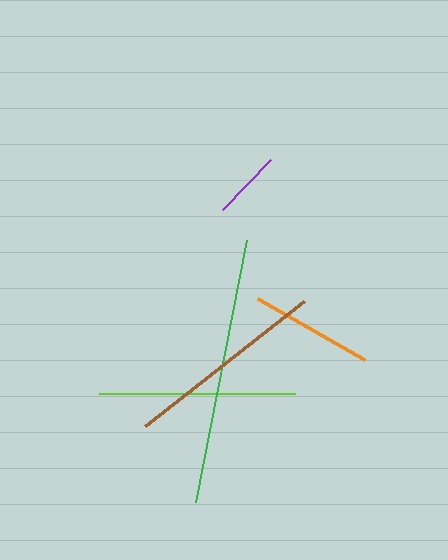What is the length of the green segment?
The green segment is approximately 267 pixels long.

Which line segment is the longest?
The green line is the longest at approximately 267 pixels.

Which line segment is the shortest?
The purple line is the shortest at approximately 70 pixels.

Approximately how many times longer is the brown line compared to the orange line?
The brown line is approximately 1.6 times the length of the orange line.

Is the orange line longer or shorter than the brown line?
The brown line is longer than the orange line.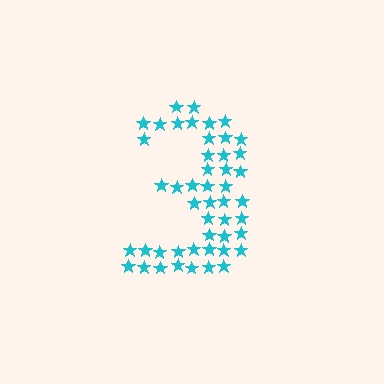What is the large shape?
The large shape is the digit 3.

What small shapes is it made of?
It is made of small stars.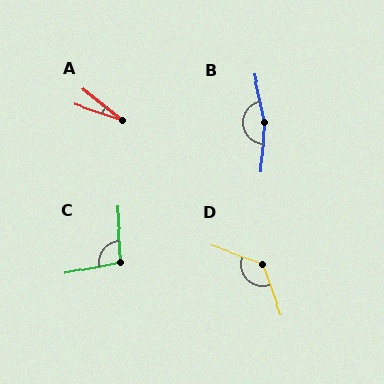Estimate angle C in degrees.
Approximately 99 degrees.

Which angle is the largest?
B, at approximately 165 degrees.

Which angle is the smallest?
A, at approximately 21 degrees.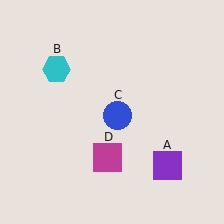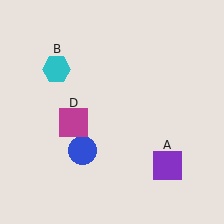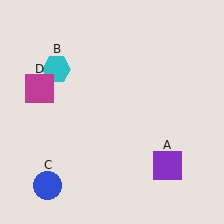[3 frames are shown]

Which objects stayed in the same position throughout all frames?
Purple square (object A) and cyan hexagon (object B) remained stationary.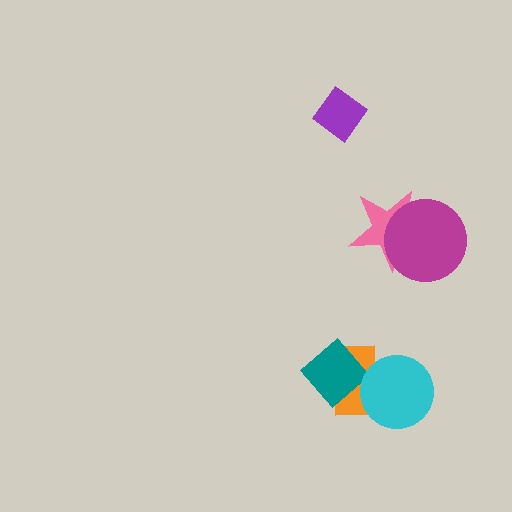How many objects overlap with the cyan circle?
1 object overlaps with the cyan circle.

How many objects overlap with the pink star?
1 object overlaps with the pink star.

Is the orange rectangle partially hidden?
Yes, it is partially covered by another shape.